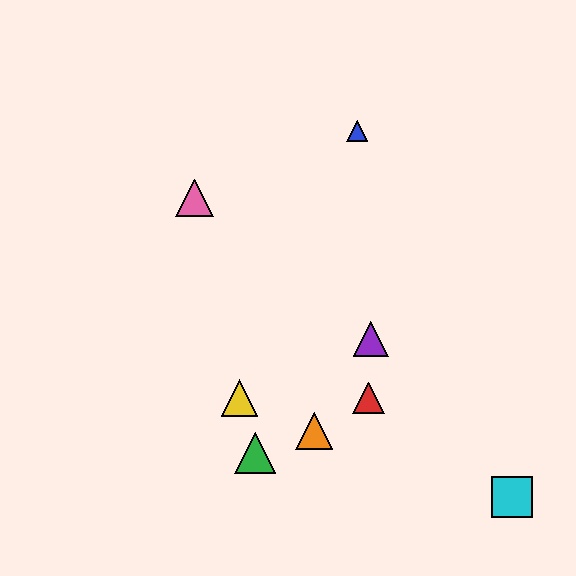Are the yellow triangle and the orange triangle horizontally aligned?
No, the yellow triangle is at y≈398 and the orange triangle is at y≈431.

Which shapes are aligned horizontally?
The red triangle, the yellow triangle are aligned horizontally.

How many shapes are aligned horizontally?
2 shapes (the red triangle, the yellow triangle) are aligned horizontally.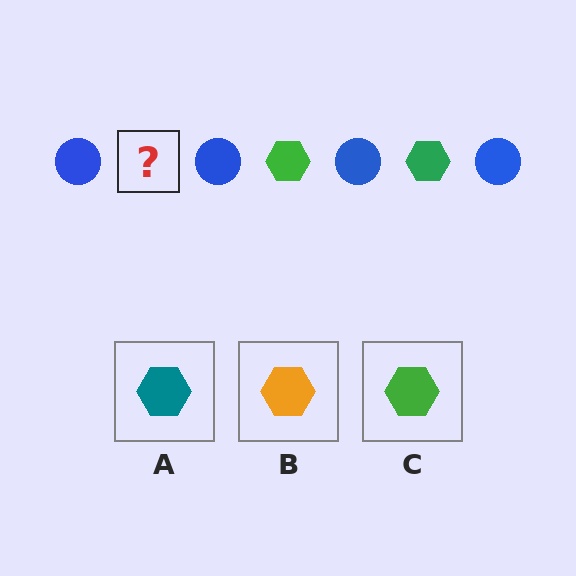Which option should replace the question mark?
Option C.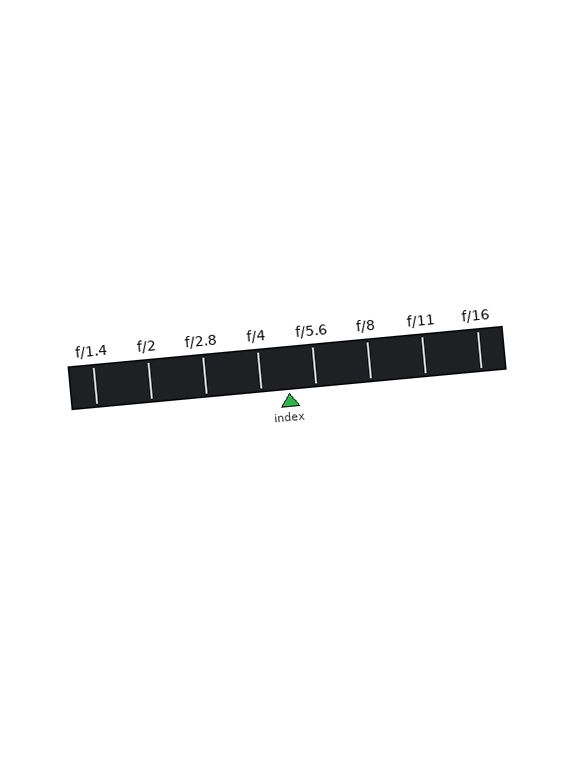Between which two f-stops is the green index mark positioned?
The index mark is between f/4 and f/5.6.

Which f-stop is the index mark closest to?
The index mark is closest to f/5.6.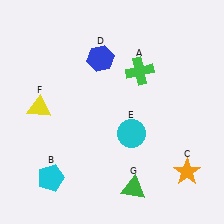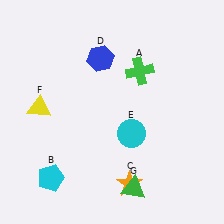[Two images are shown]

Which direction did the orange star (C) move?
The orange star (C) moved left.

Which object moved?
The orange star (C) moved left.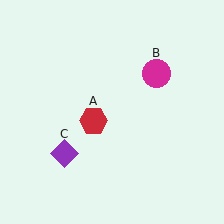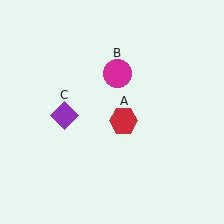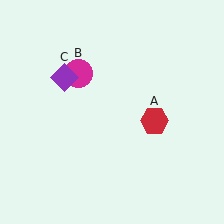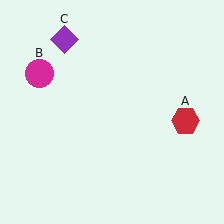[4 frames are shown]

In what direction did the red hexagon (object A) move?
The red hexagon (object A) moved right.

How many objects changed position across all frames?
3 objects changed position: red hexagon (object A), magenta circle (object B), purple diamond (object C).